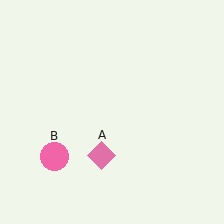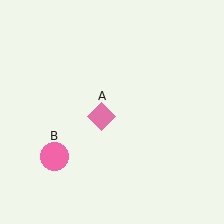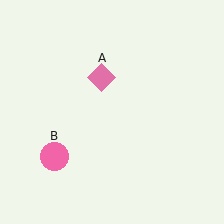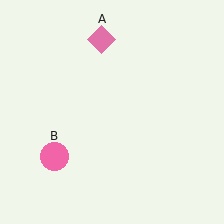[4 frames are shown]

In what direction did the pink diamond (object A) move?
The pink diamond (object A) moved up.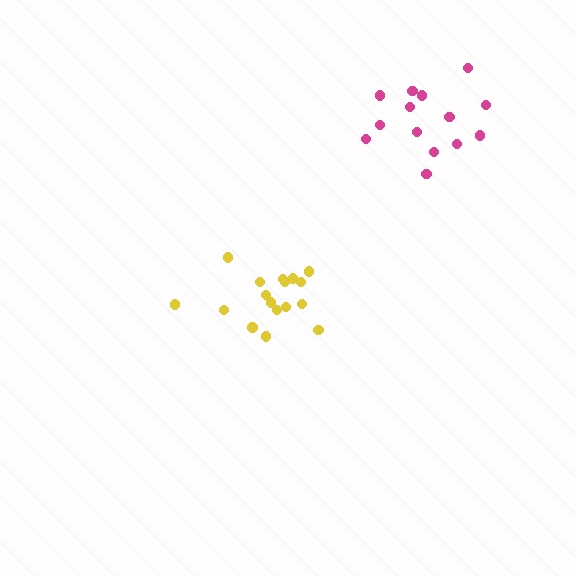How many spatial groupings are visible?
There are 2 spatial groupings.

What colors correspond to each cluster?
The clusters are colored: yellow, magenta.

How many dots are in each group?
Group 1: 17 dots, Group 2: 14 dots (31 total).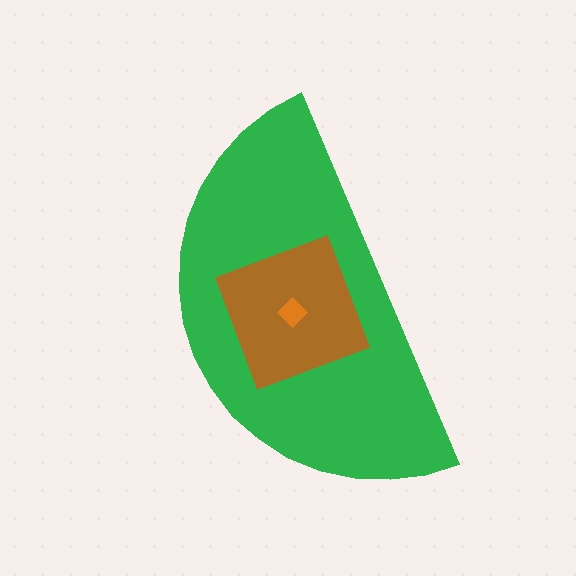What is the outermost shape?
The green semicircle.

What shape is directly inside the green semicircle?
The brown square.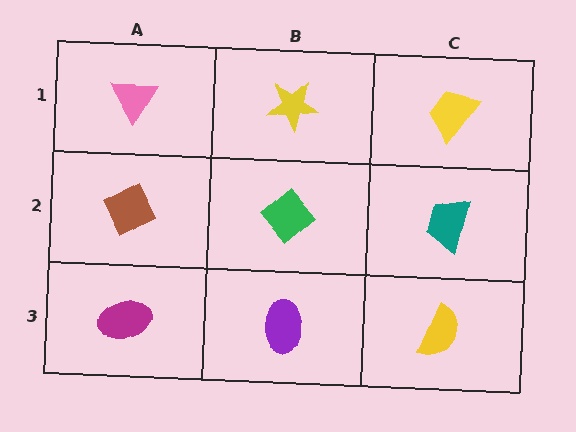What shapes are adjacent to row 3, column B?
A green diamond (row 2, column B), a magenta ellipse (row 3, column A), a yellow semicircle (row 3, column C).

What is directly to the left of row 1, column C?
A yellow star.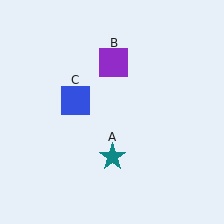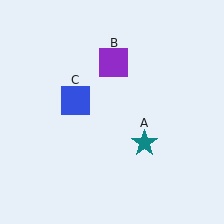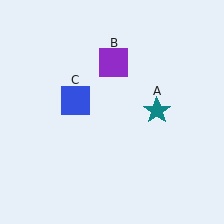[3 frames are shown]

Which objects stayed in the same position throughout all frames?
Purple square (object B) and blue square (object C) remained stationary.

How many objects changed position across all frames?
1 object changed position: teal star (object A).